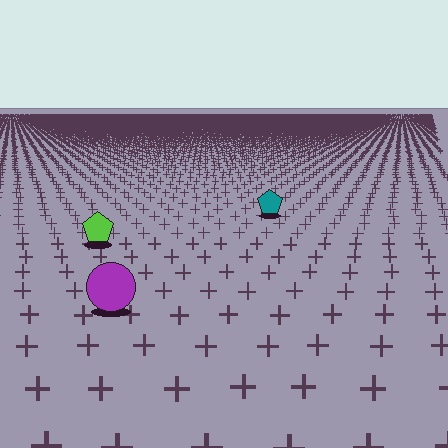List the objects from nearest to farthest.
From nearest to farthest: the purple circle, the lime pentagon, the teal pentagon.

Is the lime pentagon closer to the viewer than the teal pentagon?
Yes. The lime pentagon is closer — you can tell from the texture gradient: the ground texture is coarser near it.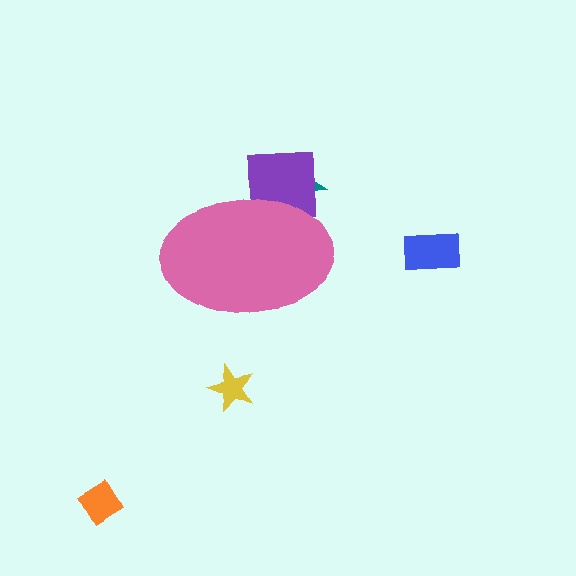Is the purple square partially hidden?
Yes, the purple square is partially hidden behind the pink ellipse.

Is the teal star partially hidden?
Yes, the teal star is partially hidden behind the pink ellipse.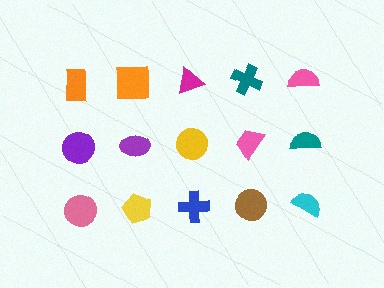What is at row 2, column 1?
A purple circle.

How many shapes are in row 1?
5 shapes.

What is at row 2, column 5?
A teal semicircle.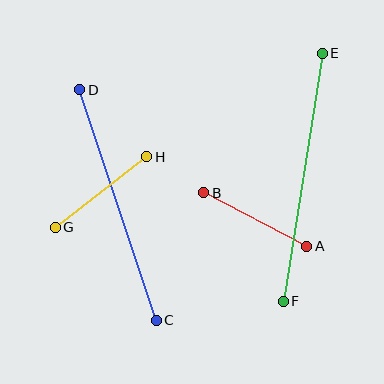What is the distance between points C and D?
The distance is approximately 243 pixels.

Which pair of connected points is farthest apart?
Points E and F are farthest apart.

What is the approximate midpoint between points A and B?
The midpoint is at approximately (255, 219) pixels.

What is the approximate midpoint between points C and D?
The midpoint is at approximately (118, 205) pixels.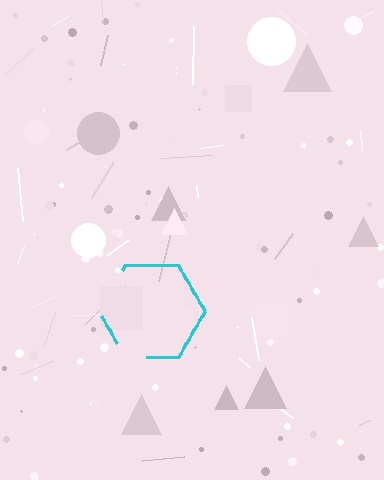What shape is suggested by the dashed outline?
The dashed outline suggests a hexagon.